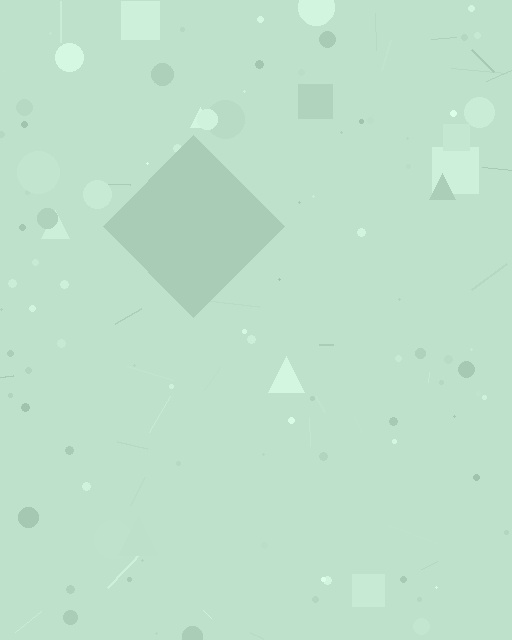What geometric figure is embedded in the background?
A diamond is embedded in the background.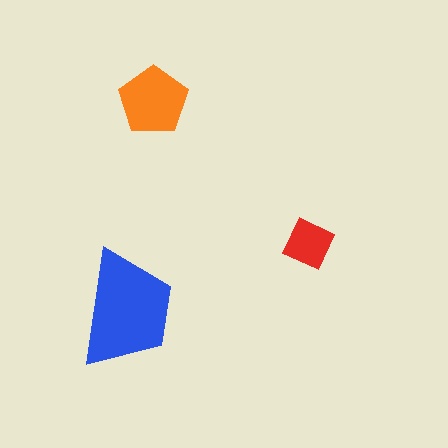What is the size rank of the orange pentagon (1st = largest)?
2nd.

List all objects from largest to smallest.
The blue trapezoid, the orange pentagon, the red square.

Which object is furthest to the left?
The blue trapezoid is leftmost.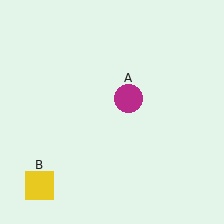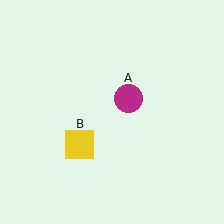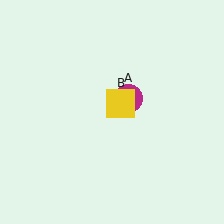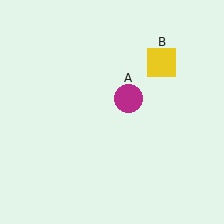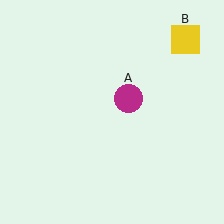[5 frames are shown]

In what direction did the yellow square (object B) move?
The yellow square (object B) moved up and to the right.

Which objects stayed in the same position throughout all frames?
Magenta circle (object A) remained stationary.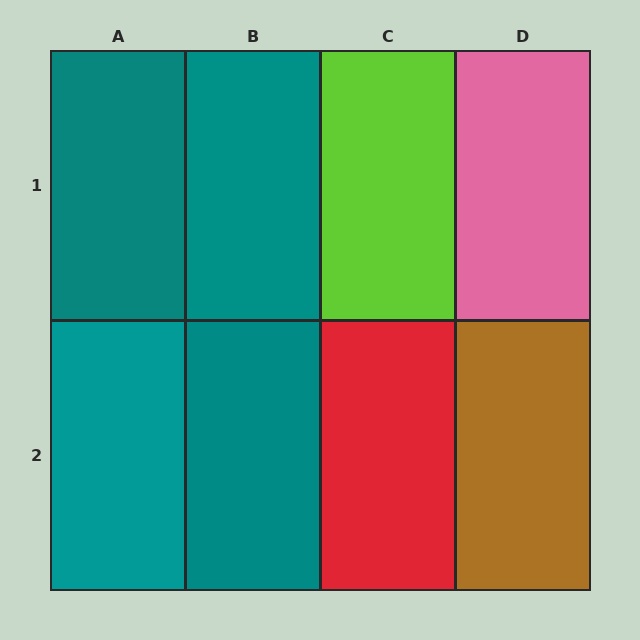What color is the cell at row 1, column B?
Teal.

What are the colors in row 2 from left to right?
Teal, teal, red, brown.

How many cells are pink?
1 cell is pink.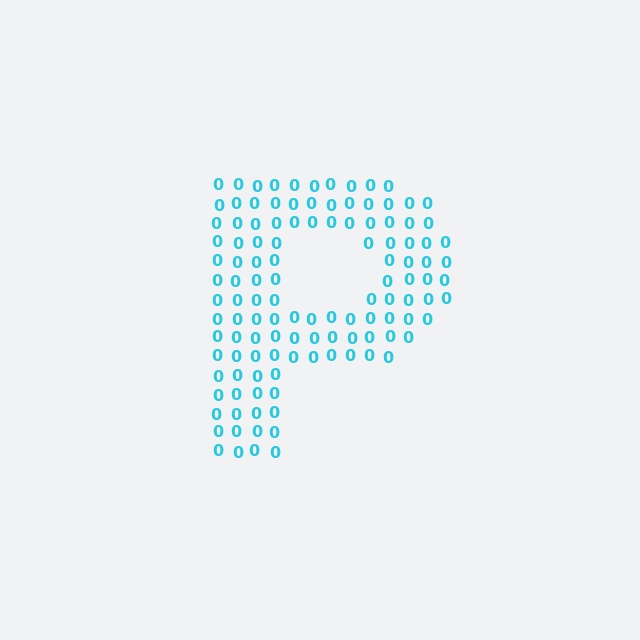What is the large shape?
The large shape is the letter P.